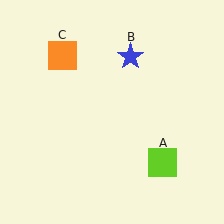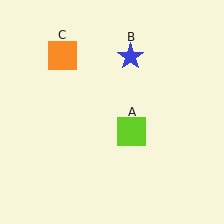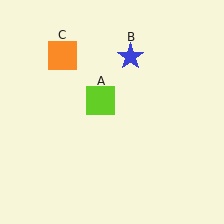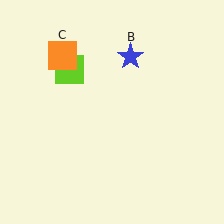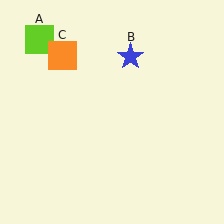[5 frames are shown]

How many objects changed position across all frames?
1 object changed position: lime square (object A).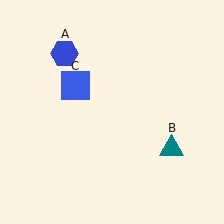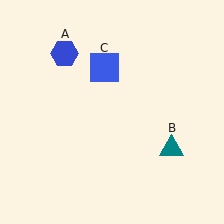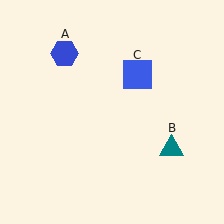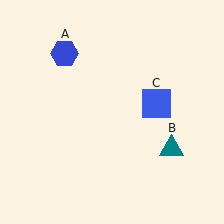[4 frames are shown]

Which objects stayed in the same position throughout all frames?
Blue hexagon (object A) and teal triangle (object B) remained stationary.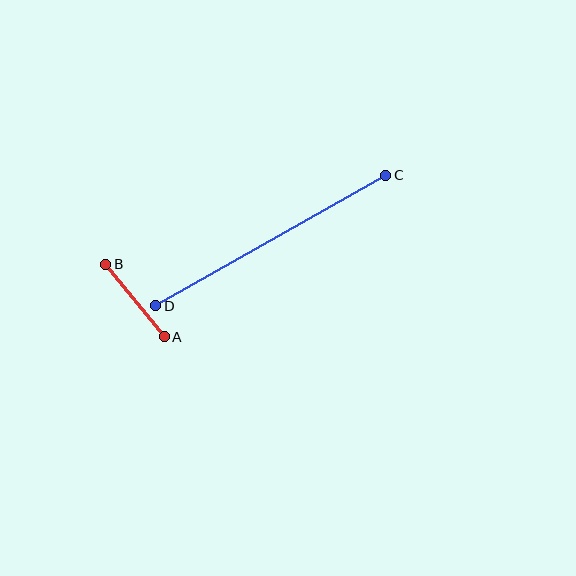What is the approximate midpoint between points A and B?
The midpoint is at approximately (135, 301) pixels.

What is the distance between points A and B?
The distance is approximately 93 pixels.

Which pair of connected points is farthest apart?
Points C and D are farthest apart.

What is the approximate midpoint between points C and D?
The midpoint is at approximately (271, 241) pixels.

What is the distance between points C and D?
The distance is approximately 264 pixels.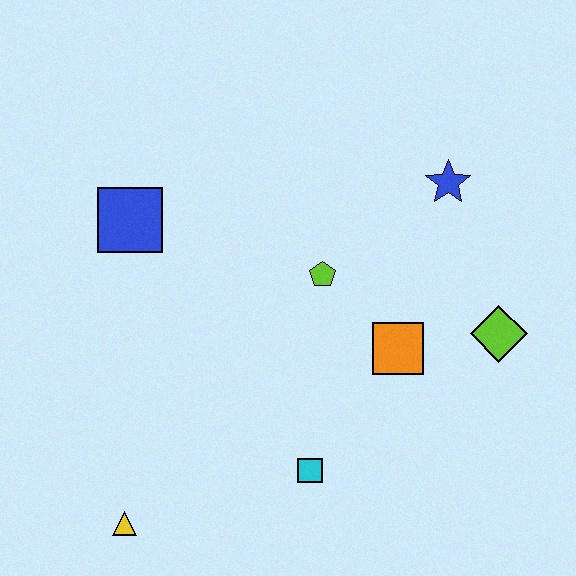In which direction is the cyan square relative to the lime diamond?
The cyan square is to the left of the lime diamond.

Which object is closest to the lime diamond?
The orange square is closest to the lime diamond.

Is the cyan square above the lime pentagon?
No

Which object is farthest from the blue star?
The yellow triangle is farthest from the blue star.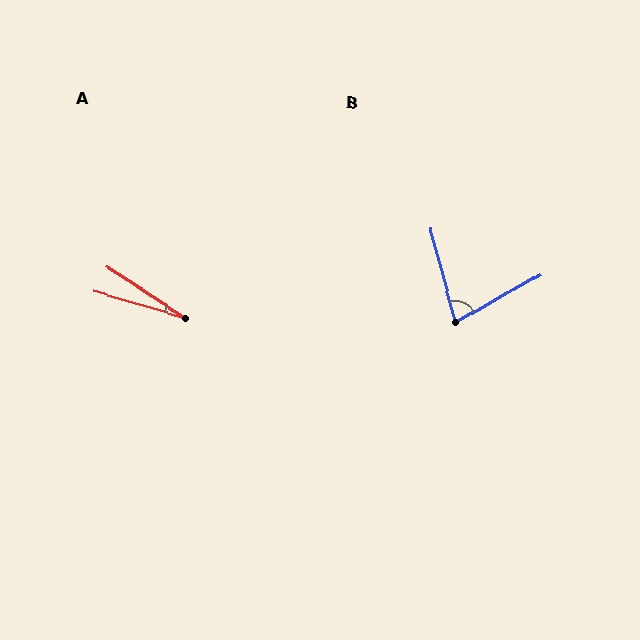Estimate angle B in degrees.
Approximately 76 degrees.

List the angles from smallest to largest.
A (17°), B (76°).